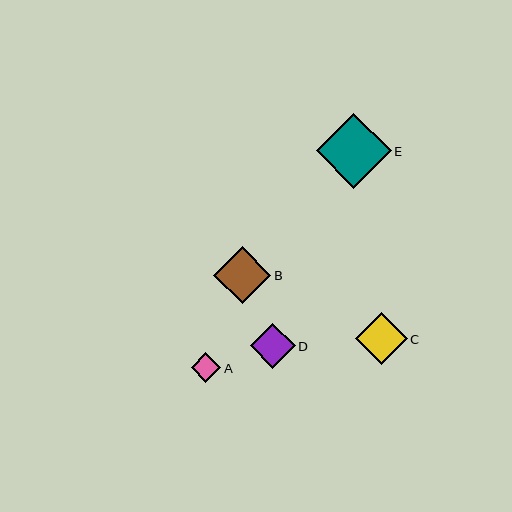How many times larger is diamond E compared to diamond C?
Diamond E is approximately 1.4 times the size of diamond C.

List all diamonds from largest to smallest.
From largest to smallest: E, B, C, D, A.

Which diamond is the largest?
Diamond E is the largest with a size of approximately 75 pixels.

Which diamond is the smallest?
Diamond A is the smallest with a size of approximately 30 pixels.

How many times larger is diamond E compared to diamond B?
Diamond E is approximately 1.3 times the size of diamond B.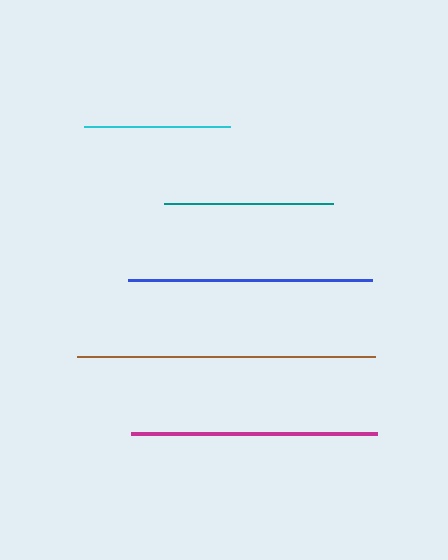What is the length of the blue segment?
The blue segment is approximately 245 pixels long.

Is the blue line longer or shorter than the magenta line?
The magenta line is longer than the blue line.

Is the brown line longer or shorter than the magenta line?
The brown line is longer than the magenta line.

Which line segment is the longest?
The brown line is the longest at approximately 299 pixels.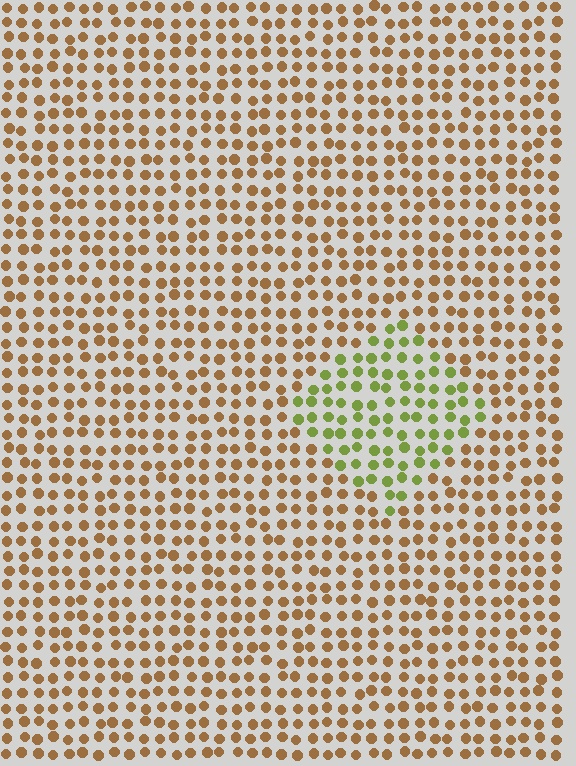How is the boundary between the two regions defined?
The boundary is defined purely by a slight shift in hue (about 52 degrees). Spacing, size, and orientation are identical on both sides.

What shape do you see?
I see a diamond.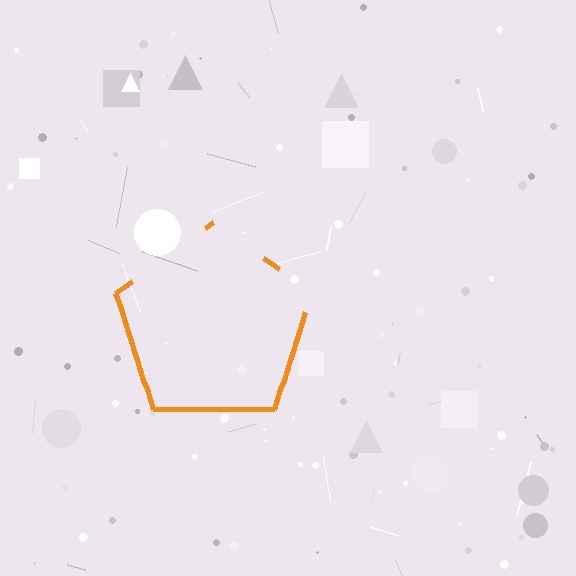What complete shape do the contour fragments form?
The contour fragments form a pentagon.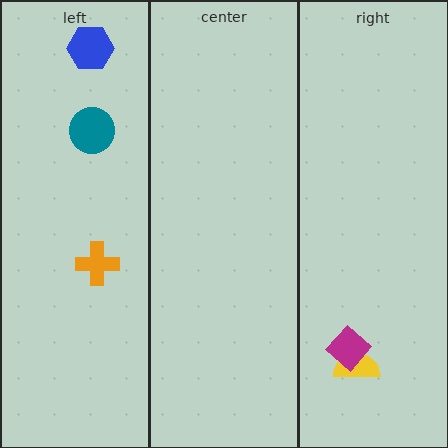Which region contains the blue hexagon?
The left region.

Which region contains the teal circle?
The left region.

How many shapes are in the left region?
3.